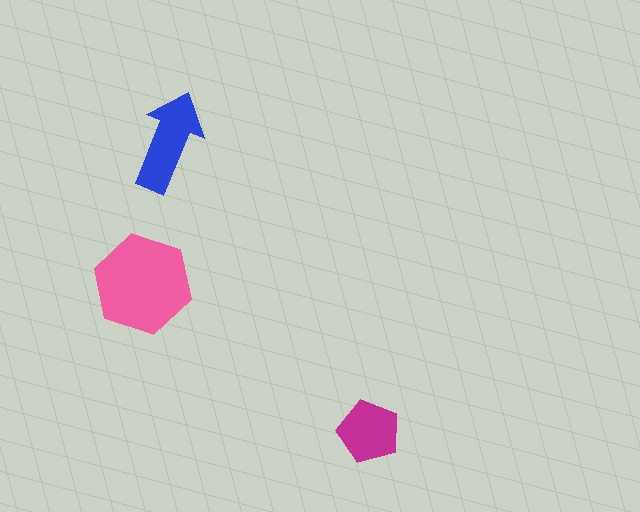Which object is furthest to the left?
The pink hexagon is leftmost.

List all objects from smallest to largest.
The magenta pentagon, the blue arrow, the pink hexagon.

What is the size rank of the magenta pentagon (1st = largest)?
3rd.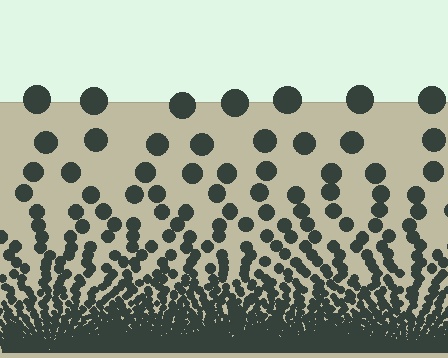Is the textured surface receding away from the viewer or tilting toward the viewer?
The surface appears to tilt toward the viewer. Texture elements get larger and sparser toward the top.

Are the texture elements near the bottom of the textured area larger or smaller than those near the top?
Smaller. The gradient is inverted — elements near the bottom are smaller and denser.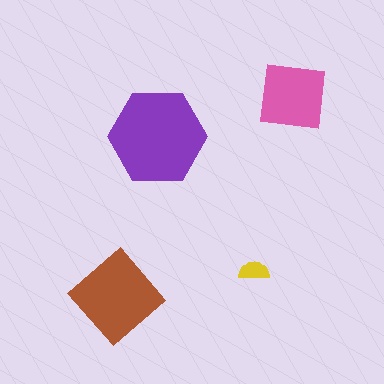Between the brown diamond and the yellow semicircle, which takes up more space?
The brown diamond.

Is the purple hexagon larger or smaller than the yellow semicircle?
Larger.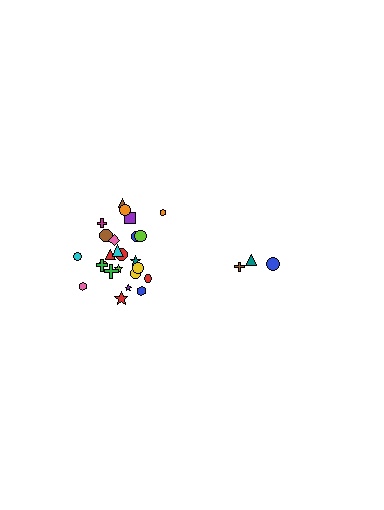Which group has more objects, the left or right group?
The left group.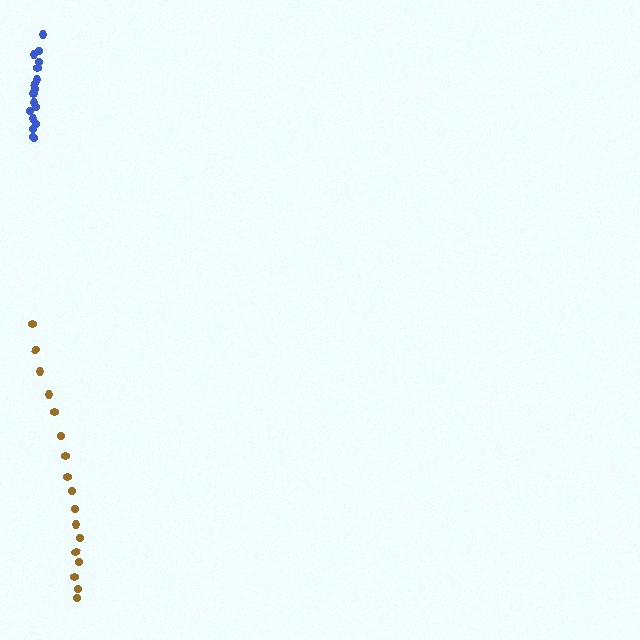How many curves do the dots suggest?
There are 2 distinct paths.